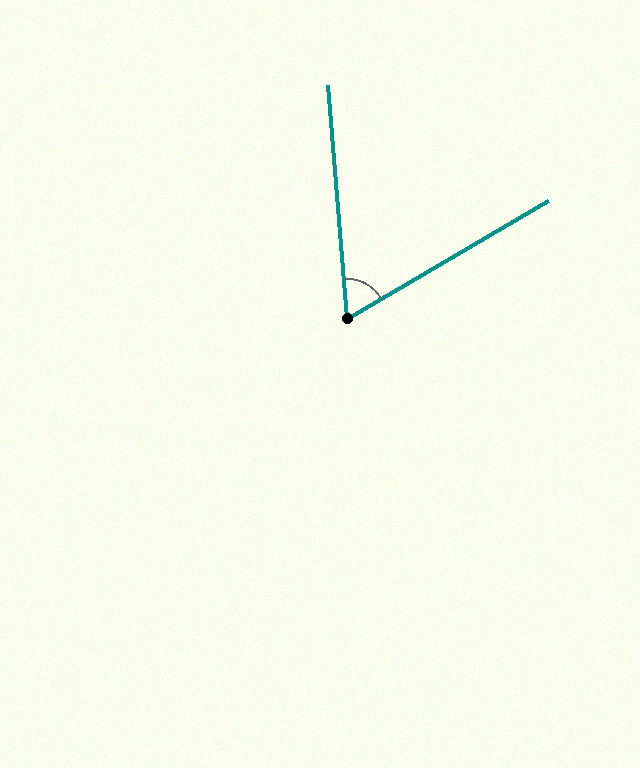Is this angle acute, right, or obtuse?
It is acute.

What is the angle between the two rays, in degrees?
Approximately 64 degrees.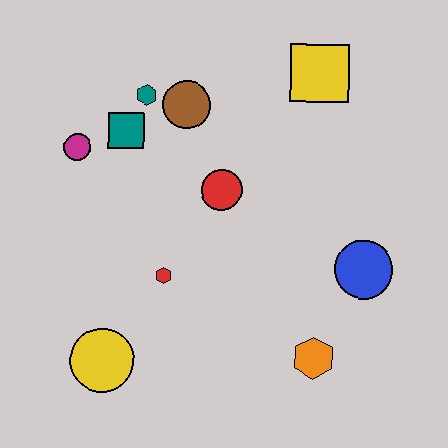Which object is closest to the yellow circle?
The red hexagon is closest to the yellow circle.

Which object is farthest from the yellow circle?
The yellow square is farthest from the yellow circle.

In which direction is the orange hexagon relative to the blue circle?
The orange hexagon is below the blue circle.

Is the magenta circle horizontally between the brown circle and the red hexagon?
No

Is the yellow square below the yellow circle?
No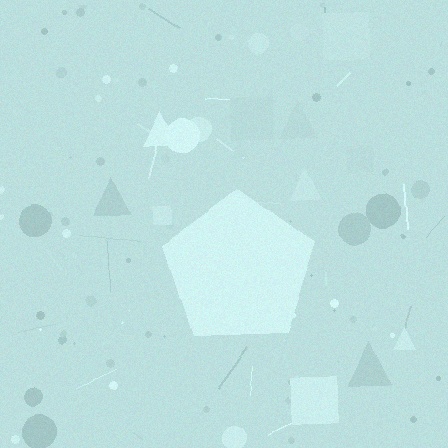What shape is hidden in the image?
A pentagon is hidden in the image.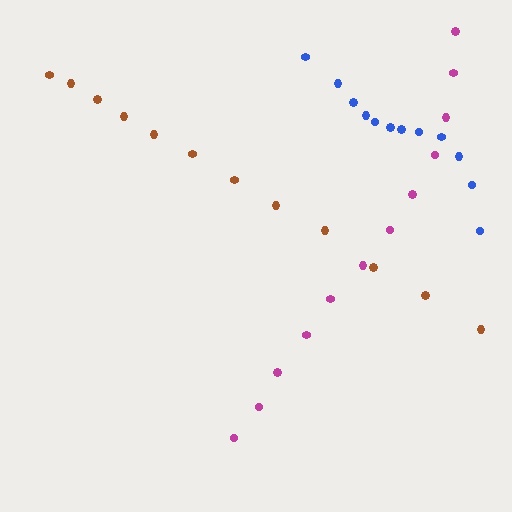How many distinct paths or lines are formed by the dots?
There are 3 distinct paths.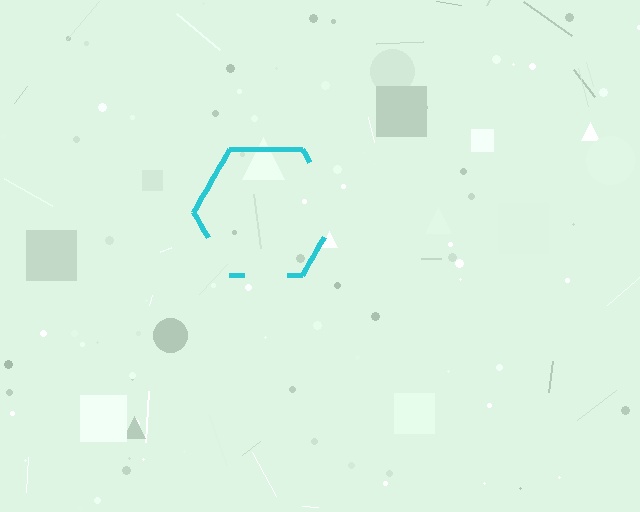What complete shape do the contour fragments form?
The contour fragments form a hexagon.